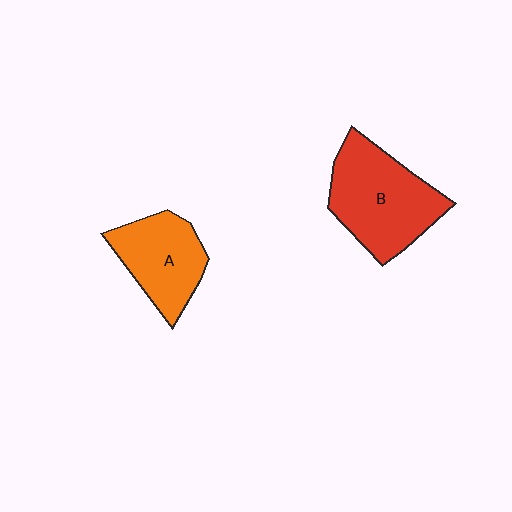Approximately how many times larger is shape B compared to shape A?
Approximately 1.4 times.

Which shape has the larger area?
Shape B (red).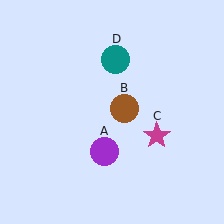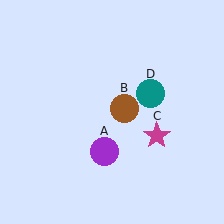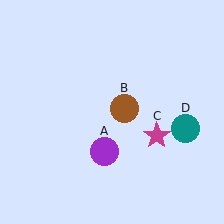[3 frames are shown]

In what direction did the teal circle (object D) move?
The teal circle (object D) moved down and to the right.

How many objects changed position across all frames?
1 object changed position: teal circle (object D).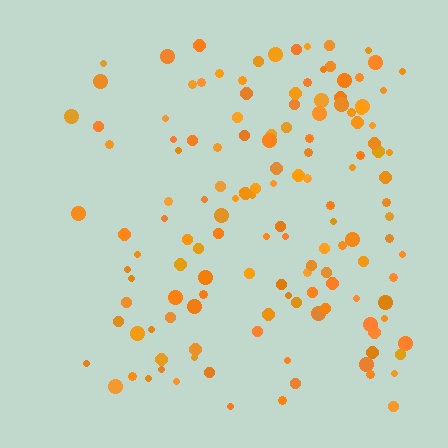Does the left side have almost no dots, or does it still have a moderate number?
Still a moderate number, just noticeably fewer than the right.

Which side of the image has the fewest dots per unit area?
The left.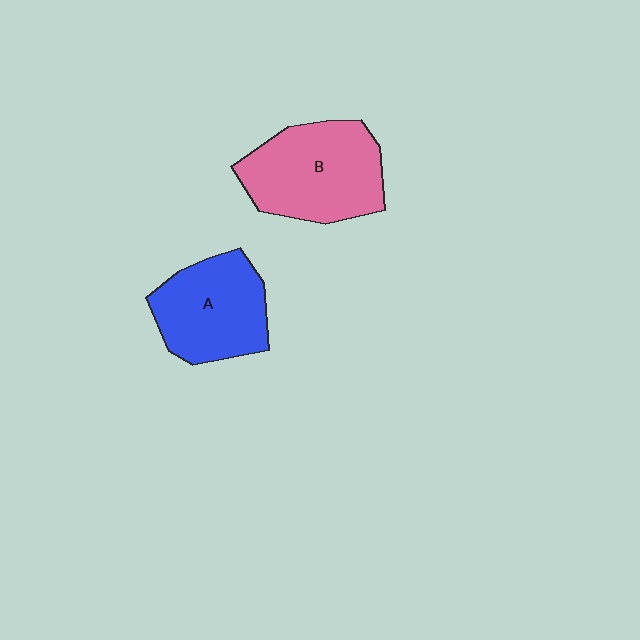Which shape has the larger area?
Shape B (pink).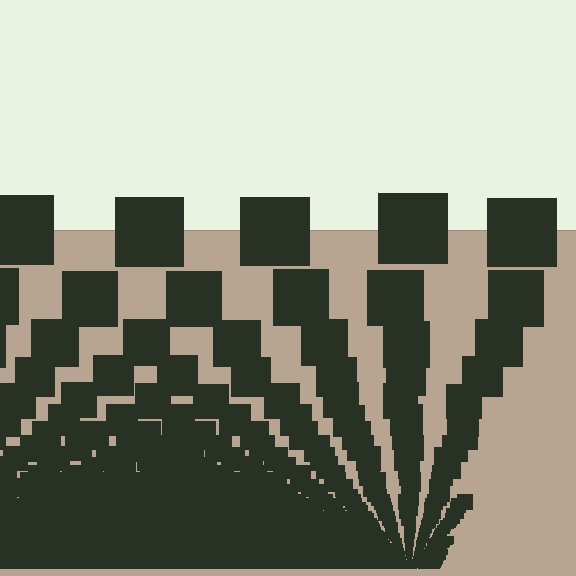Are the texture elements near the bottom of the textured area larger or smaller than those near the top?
Smaller. The gradient is inverted — elements near the bottom are smaller and denser.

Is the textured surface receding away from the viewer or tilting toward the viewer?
The surface appears to tilt toward the viewer. Texture elements get larger and sparser toward the top.